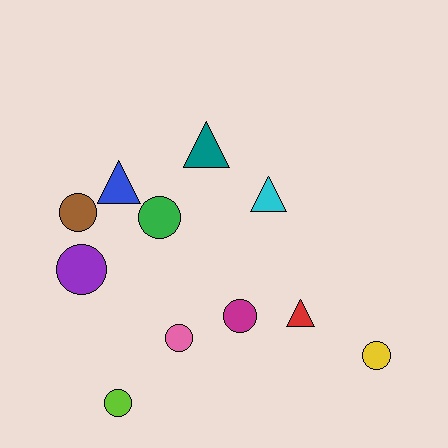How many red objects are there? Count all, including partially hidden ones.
There is 1 red object.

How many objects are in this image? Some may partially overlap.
There are 11 objects.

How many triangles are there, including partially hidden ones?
There are 4 triangles.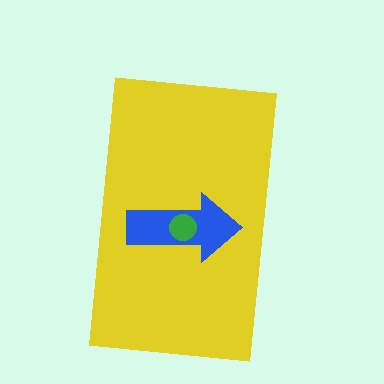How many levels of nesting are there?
3.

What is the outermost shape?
The yellow rectangle.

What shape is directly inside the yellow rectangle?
The blue arrow.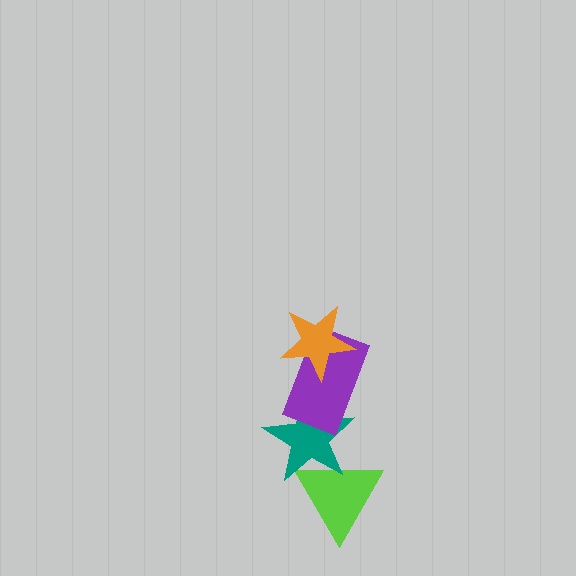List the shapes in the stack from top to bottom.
From top to bottom: the orange star, the purple rectangle, the teal star, the lime triangle.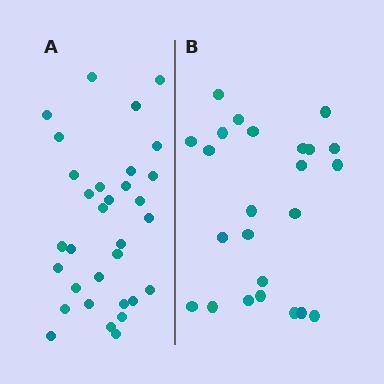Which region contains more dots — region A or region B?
Region A (the left region) has more dots.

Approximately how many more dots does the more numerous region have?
Region A has roughly 8 or so more dots than region B.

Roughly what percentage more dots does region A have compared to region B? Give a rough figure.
About 35% more.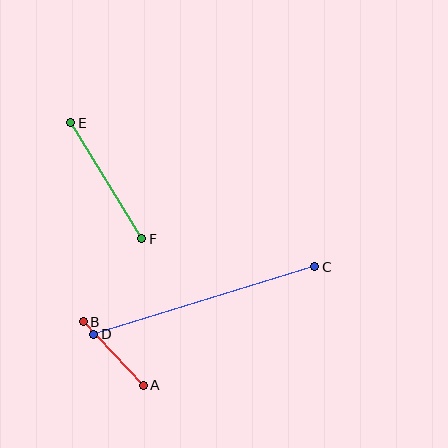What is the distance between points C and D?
The distance is approximately 231 pixels.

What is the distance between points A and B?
The distance is approximately 87 pixels.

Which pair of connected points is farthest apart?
Points C and D are farthest apart.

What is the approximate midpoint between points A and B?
The midpoint is at approximately (113, 354) pixels.